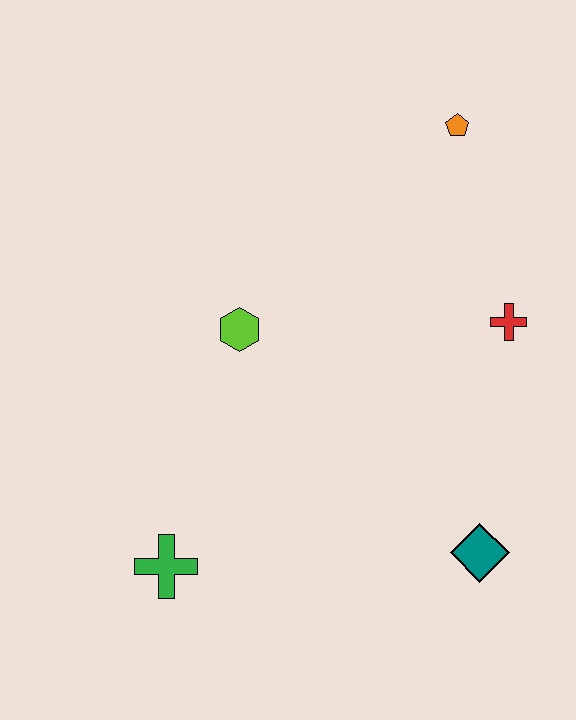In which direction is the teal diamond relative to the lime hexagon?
The teal diamond is to the right of the lime hexagon.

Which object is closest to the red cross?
The orange pentagon is closest to the red cross.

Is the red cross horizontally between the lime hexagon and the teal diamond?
No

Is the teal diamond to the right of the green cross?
Yes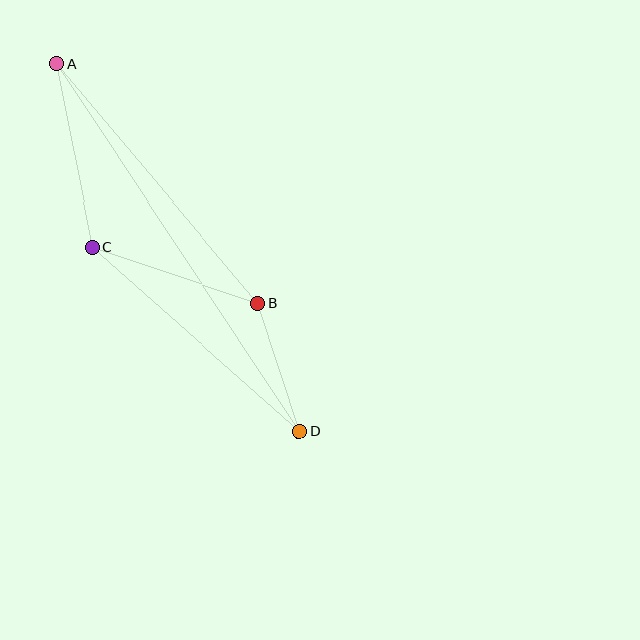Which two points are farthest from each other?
Points A and D are farthest from each other.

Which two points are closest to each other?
Points B and D are closest to each other.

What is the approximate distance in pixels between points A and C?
The distance between A and C is approximately 187 pixels.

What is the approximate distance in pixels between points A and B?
The distance between A and B is approximately 312 pixels.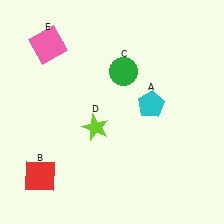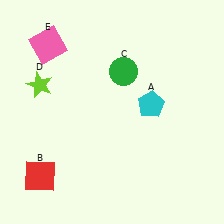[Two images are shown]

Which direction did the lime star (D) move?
The lime star (D) moved left.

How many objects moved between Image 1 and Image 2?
1 object moved between the two images.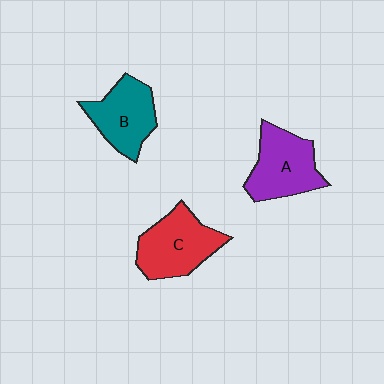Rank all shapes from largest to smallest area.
From largest to smallest: C (red), A (purple), B (teal).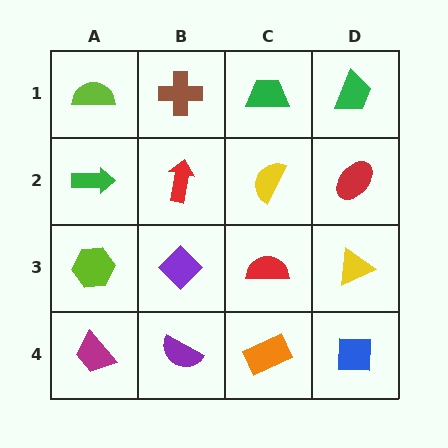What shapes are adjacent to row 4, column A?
A lime hexagon (row 3, column A), a purple semicircle (row 4, column B).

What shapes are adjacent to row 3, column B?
A red arrow (row 2, column B), a purple semicircle (row 4, column B), a lime hexagon (row 3, column A), a red semicircle (row 3, column C).